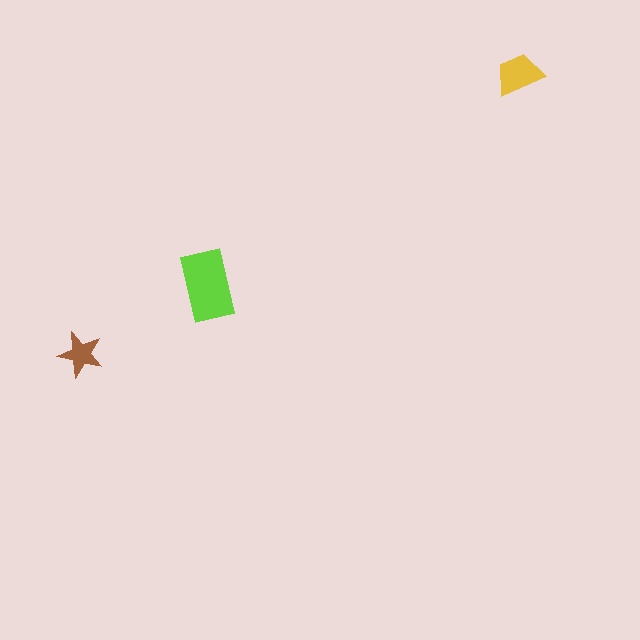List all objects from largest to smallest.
The lime rectangle, the yellow trapezoid, the brown star.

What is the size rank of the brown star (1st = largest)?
3rd.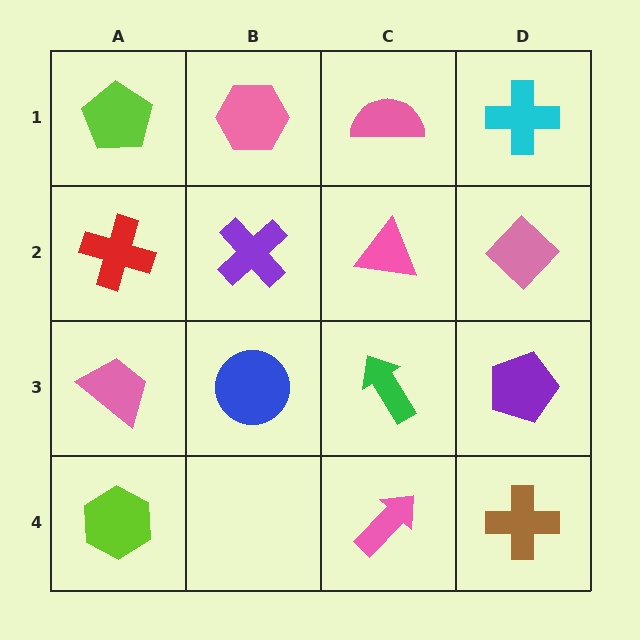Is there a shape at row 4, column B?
No, that cell is empty.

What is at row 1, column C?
A pink semicircle.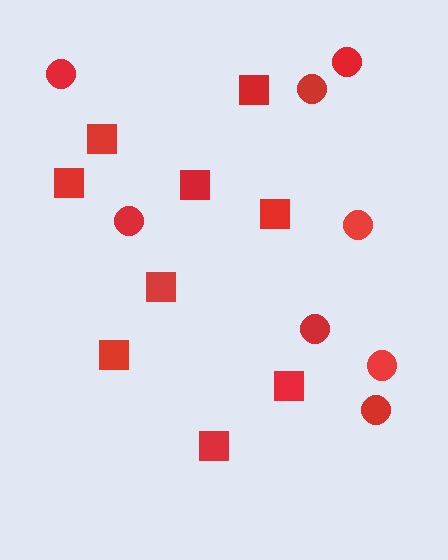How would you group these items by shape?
There are 2 groups: one group of squares (9) and one group of circles (8).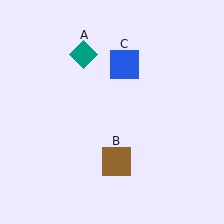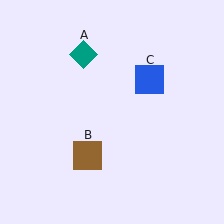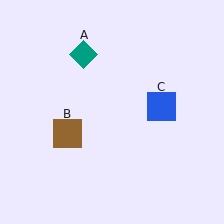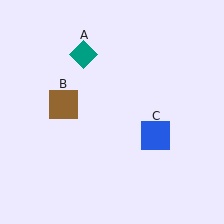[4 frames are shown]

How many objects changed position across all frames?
2 objects changed position: brown square (object B), blue square (object C).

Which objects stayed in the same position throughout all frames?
Teal diamond (object A) remained stationary.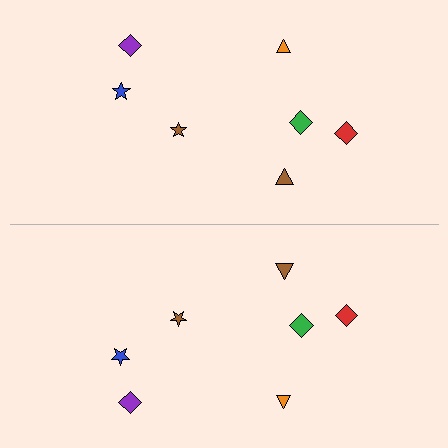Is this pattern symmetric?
Yes, this pattern has bilateral (reflection) symmetry.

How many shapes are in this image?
There are 14 shapes in this image.